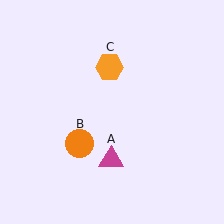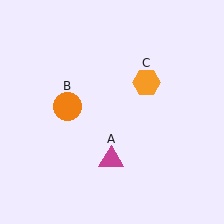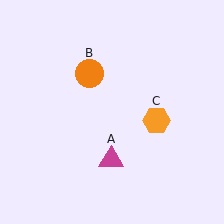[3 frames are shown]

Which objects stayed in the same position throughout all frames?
Magenta triangle (object A) remained stationary.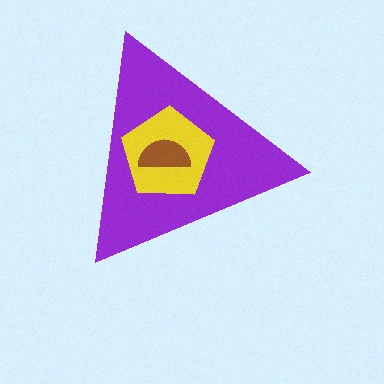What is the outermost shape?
The purple triangle.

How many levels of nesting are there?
3.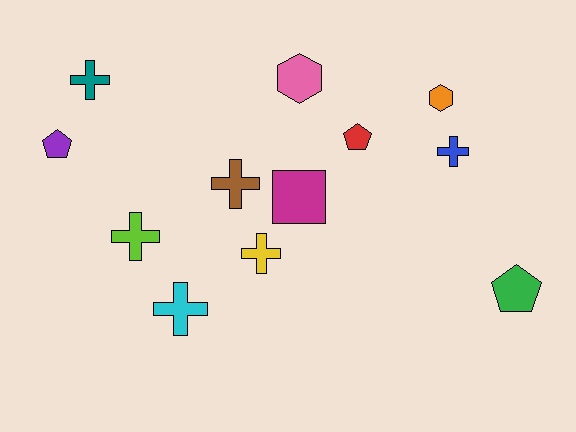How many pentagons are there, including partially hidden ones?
There are 3 pentagons.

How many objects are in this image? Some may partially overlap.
There are 12 objects.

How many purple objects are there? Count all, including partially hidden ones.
There is 1 purple object.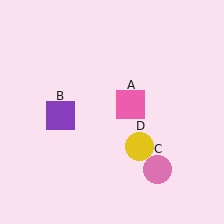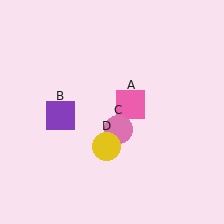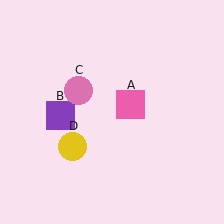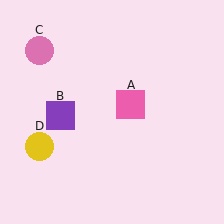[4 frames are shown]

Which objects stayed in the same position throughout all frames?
Pink square (object A) and purple square (object B) remained stationary.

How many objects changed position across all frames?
2 objects changed position: pink circle (object C), yellow circle (object D).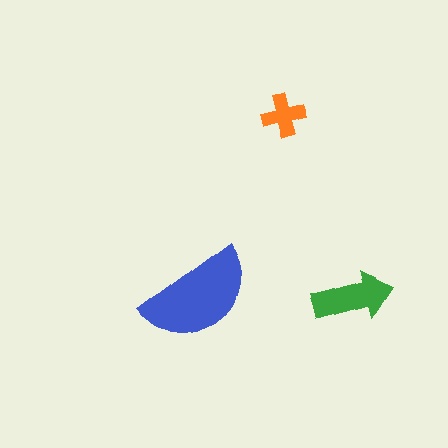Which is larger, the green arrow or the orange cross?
The green arrow.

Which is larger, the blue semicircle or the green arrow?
The blue semicircle.